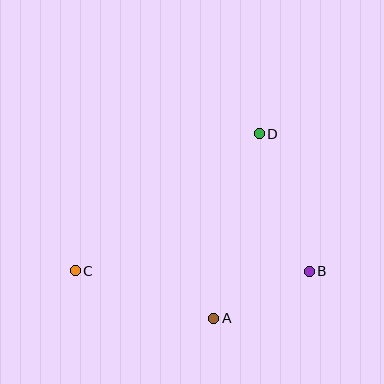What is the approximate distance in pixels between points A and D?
The distance between A and D is approximately 190 pixels.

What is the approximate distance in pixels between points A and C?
The distance between A and C is approximately 146 pixels.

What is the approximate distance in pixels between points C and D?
The distance between C and D is approximately 229 pixels.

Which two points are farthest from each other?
Points B and C are farthest from each other.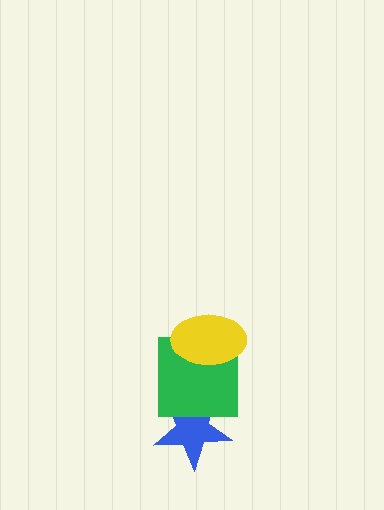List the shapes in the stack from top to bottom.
From top to bottom: the yellow ellipse, the green square, the blue star.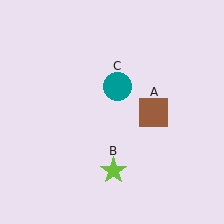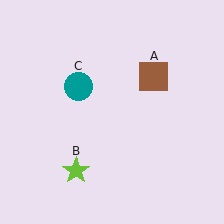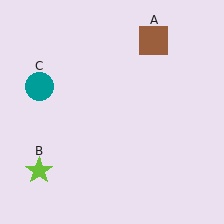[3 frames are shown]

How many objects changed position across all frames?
3 objects changed position: brown square (object A), lime star (object B), teal circle (object C).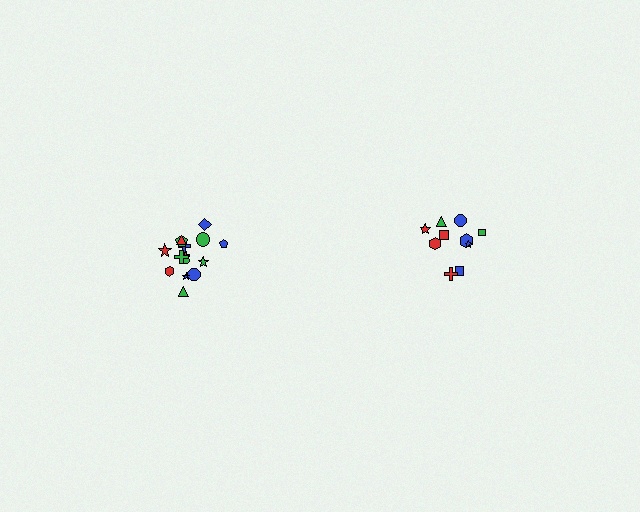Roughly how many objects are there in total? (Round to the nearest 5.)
Roughly 25 objects in total.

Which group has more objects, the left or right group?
The left group.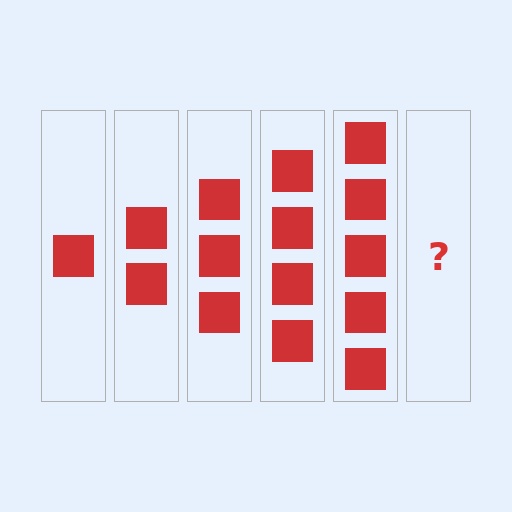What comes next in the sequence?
The next element should be 6 squares.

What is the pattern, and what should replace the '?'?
The pattern is that each step adds one more square. The '?' should be 6 squares.